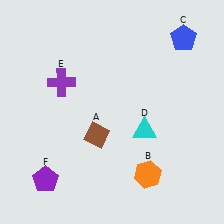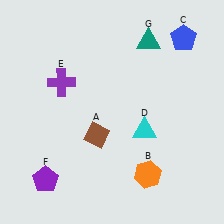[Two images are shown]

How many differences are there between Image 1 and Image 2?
There is 1 difference between the two images.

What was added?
A teal triangle (G) was added in Image 2.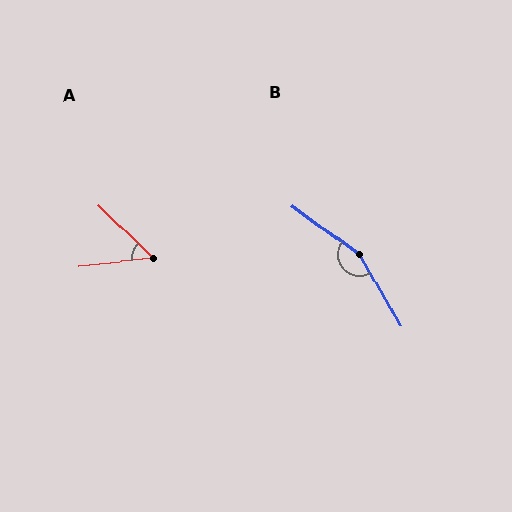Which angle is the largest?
B, at approximately 156 degrees.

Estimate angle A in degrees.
Approximately 51 degrees.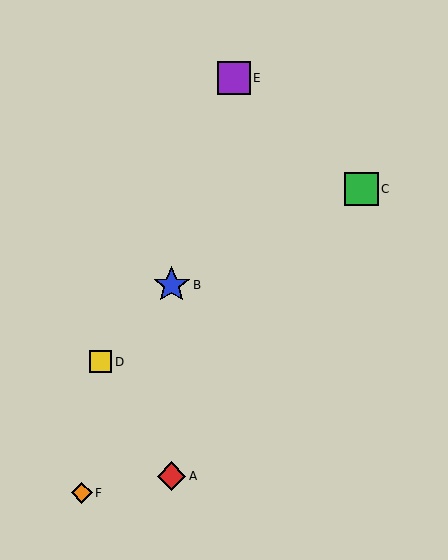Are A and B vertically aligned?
Yes, both are at x≈172.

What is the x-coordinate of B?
Object B is at x≈172.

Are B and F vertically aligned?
No, B is at x≈172 and F is at x≈82.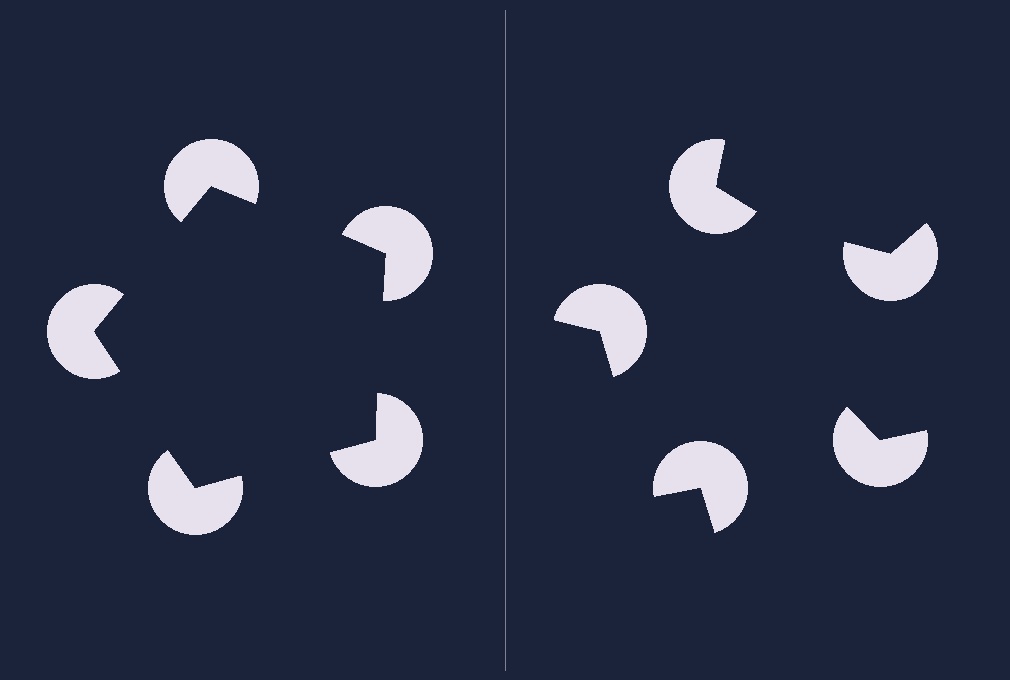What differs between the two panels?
The pac-man discs are positioned identically on both sides; only the wedge orientations differ. On the left they align to a pentagon; on the right they are misaligned.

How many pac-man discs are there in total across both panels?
10 — 5 on each side.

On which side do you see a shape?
An illusory pentagon appears on the left side. On the right side the wedge cuts are rotated, so no coherent shape forms.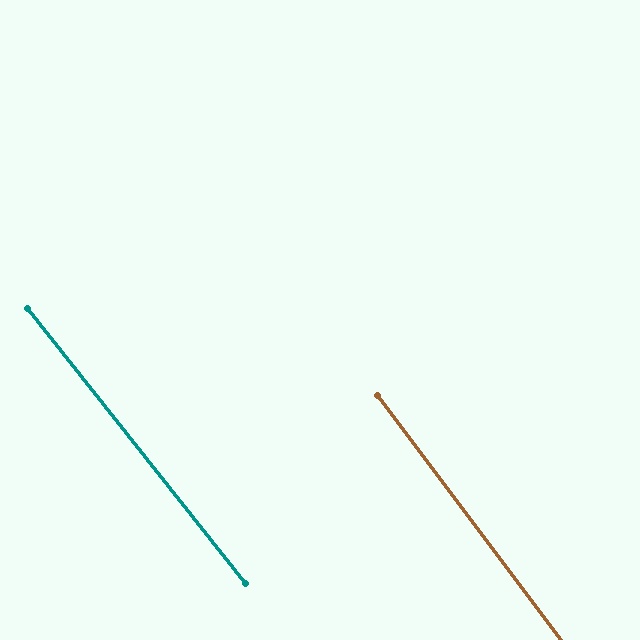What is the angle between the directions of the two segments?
Approximately 1 degree.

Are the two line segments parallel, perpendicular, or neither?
Parallel — their directions differ by only 1.5°.